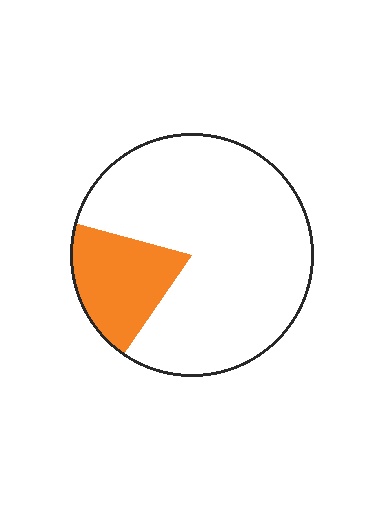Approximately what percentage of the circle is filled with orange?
Approximately 20%.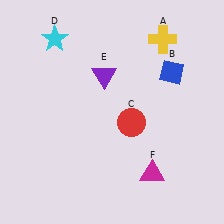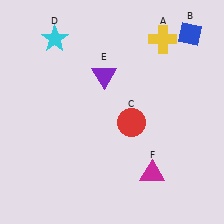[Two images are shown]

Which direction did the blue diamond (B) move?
The blue diamond (B) moved up.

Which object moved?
The blue diamond (B) moved up.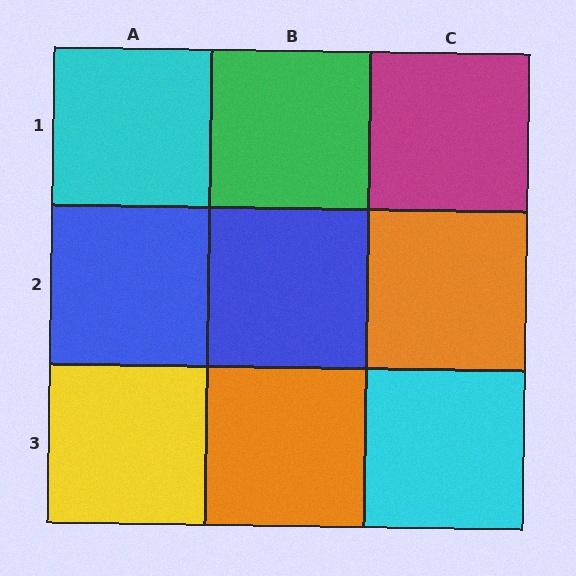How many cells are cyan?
2 cells are cyan.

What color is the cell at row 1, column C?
Magenta.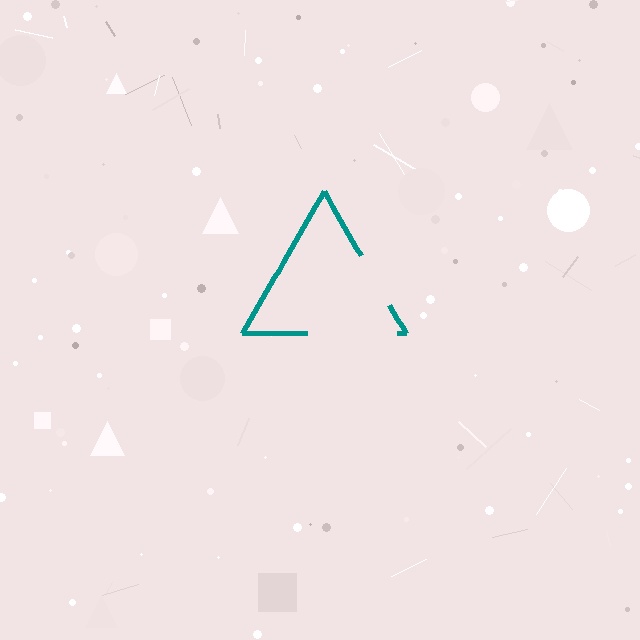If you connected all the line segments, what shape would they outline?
They would outline a triangle.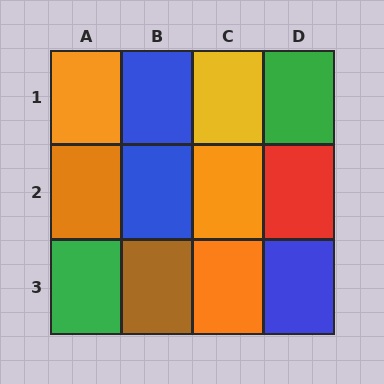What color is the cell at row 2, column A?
Orange.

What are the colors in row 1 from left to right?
Orange, blue, yellow, green.